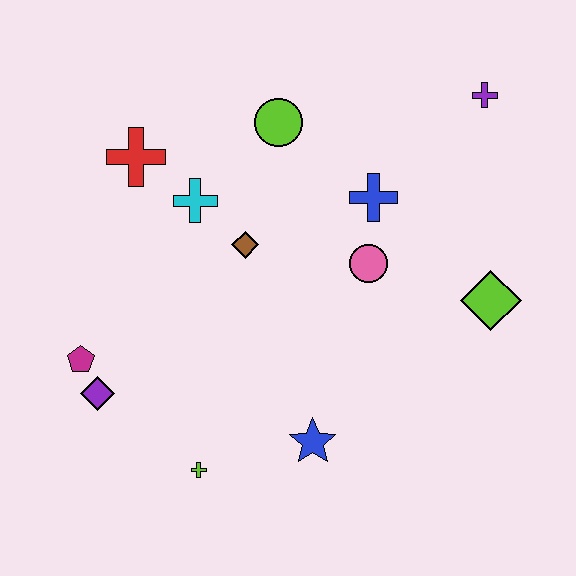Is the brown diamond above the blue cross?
No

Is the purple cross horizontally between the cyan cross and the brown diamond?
No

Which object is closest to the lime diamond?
The pink circle is closest to the lime diamond.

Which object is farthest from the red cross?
The lime diamond is farthest from the red cross.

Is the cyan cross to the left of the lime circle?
Yes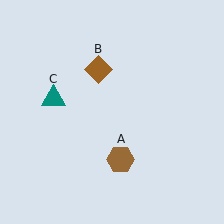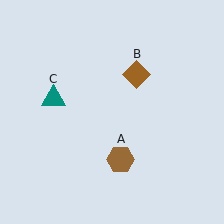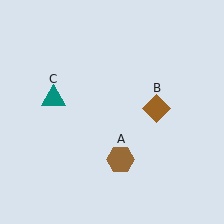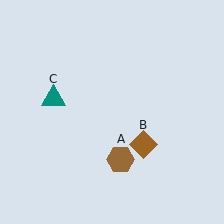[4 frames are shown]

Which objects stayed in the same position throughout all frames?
Brown hexagon (object A) and teal triangle (object C) remained stationary.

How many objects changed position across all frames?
1 object changed position: brown diamond (object B).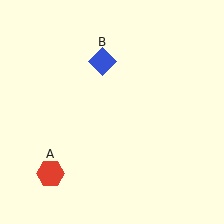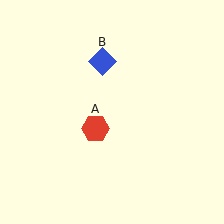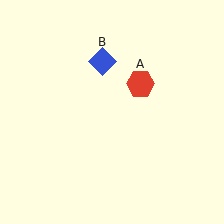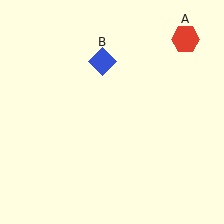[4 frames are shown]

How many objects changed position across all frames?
1 object changed position: red hexagon (object A).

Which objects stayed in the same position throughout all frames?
Blue diamond (object B) remained stationary.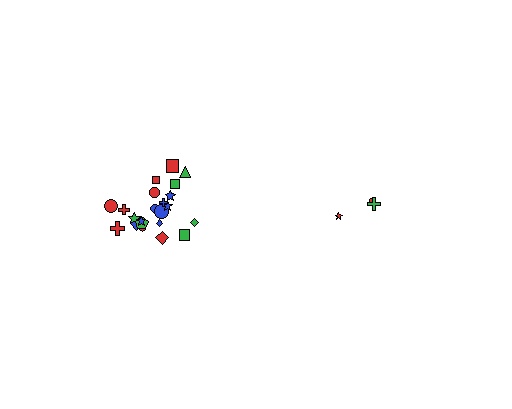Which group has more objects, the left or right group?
The left group.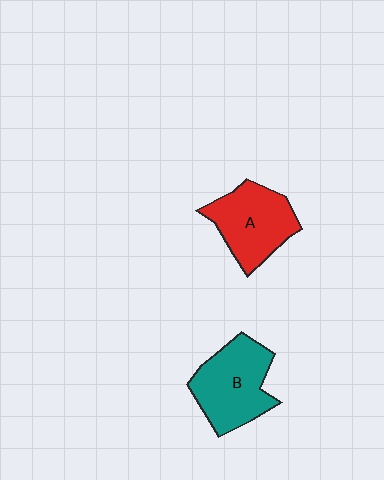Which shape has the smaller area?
Shape A (red).